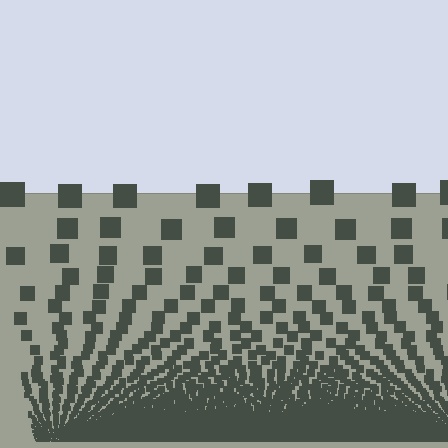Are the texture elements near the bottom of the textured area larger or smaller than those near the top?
Smaller. The gradient is inverted — elements near the bottom are smaller and denser.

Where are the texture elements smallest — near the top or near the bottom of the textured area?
Near the bottom.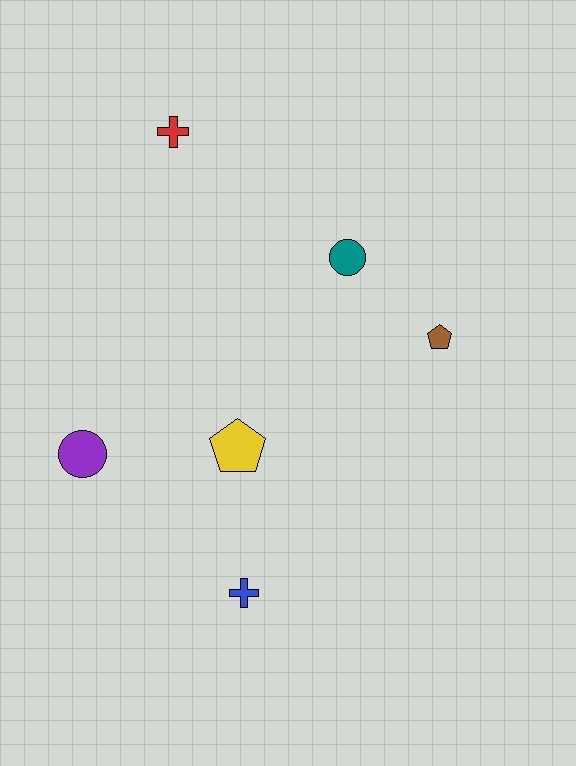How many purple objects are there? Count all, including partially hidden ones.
There is 1 purple object.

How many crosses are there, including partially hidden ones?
There are 2 crosses.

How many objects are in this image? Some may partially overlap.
There are 6 objects.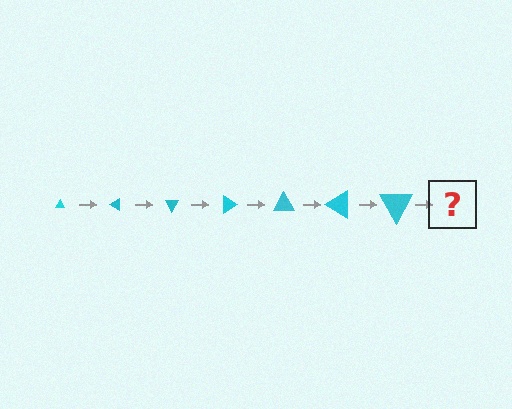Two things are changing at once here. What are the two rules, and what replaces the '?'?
The two rules are that the triangle grows larger each step and it rotates 30 degrees each step. The '?' should be a triangle, larger than the previous one and rotated 210 degrees from the start.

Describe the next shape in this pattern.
It should be a triangle, larger than the previous one and rotated 210 degrees from the start.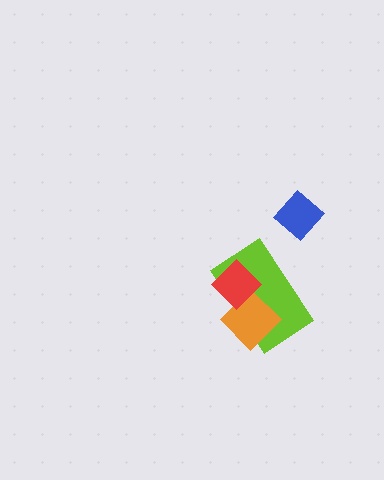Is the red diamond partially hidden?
No, no other shape covers it.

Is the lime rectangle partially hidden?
Yes, it is partially covered by another shape.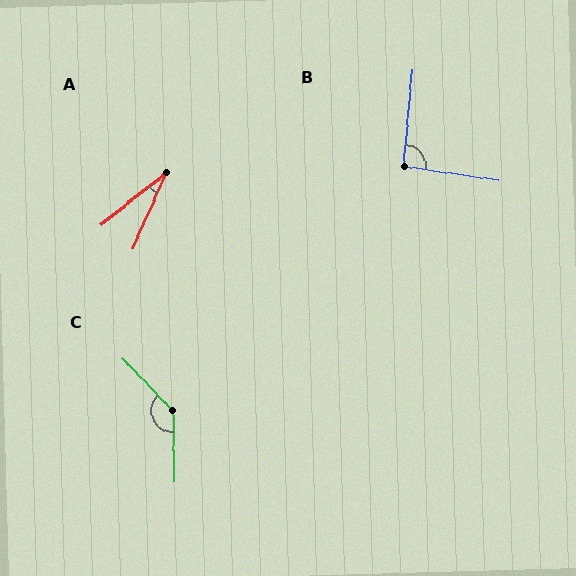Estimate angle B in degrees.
Approximately 93 degrees.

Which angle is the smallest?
A, at approximately 27 degrees.